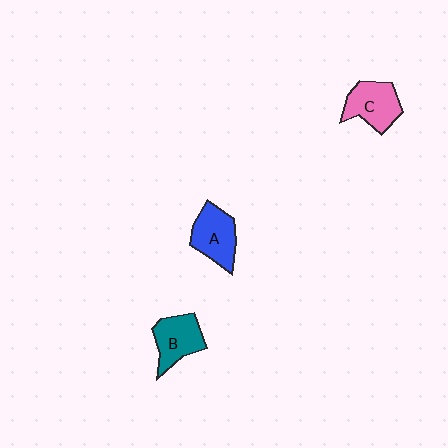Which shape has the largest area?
Shape A (blue).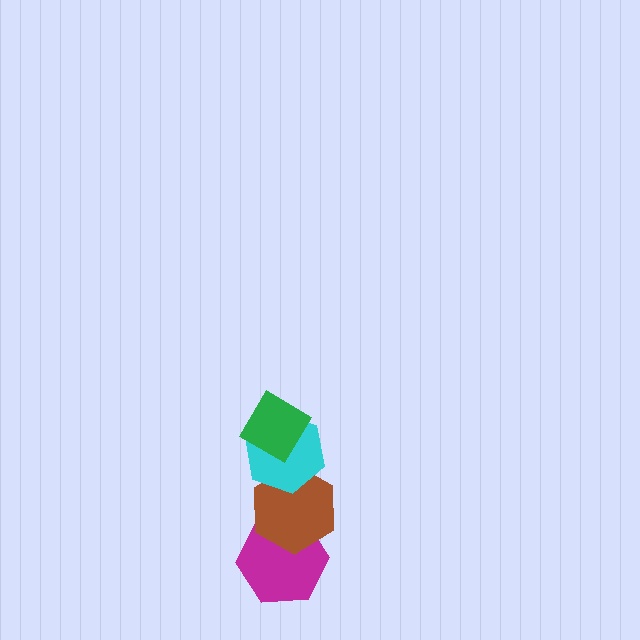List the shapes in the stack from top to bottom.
From top to bottom: the green diamond, the cyan hexagon, the brown hexagon, the magenta hexagon.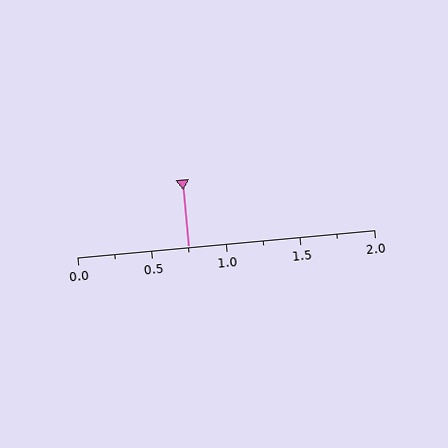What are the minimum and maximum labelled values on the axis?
The axis runs from 0.0 to 2.0.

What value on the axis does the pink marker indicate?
The marker indicates approximately 0.75.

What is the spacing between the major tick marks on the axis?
The major ticks are spaced 0.5 apart.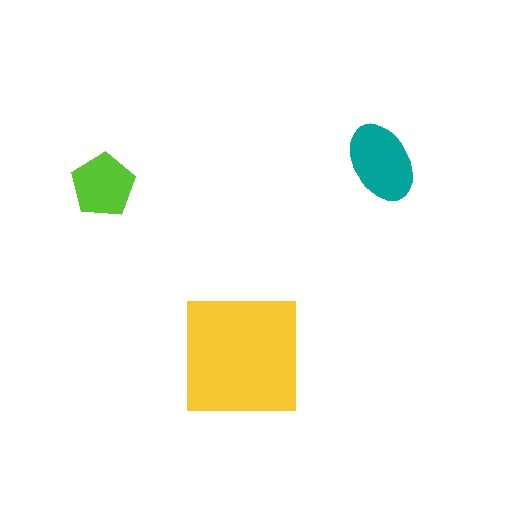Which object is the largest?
The yellow square.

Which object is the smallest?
The lime pentagon.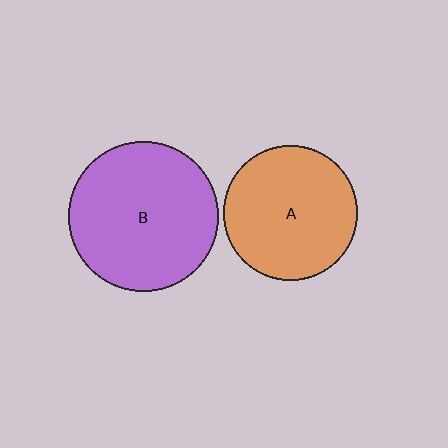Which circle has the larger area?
Circle B (purple).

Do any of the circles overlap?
No, none of the circles overlap.